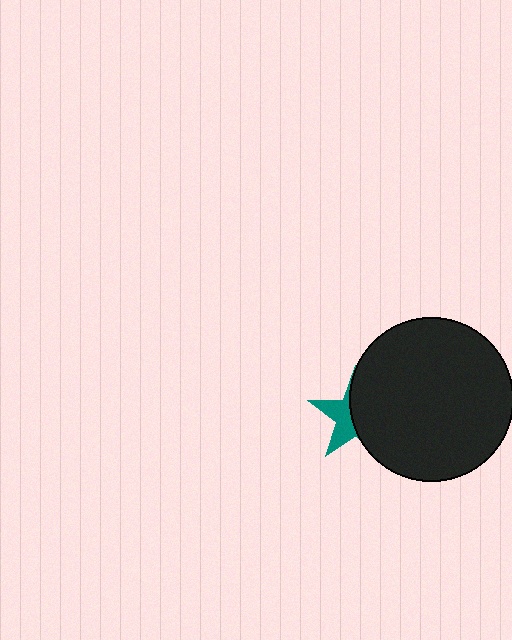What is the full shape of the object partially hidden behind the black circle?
The partially hidden object is a teal star.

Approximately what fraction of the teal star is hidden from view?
Roughly 59% of the teal star is hidden behind the black circle.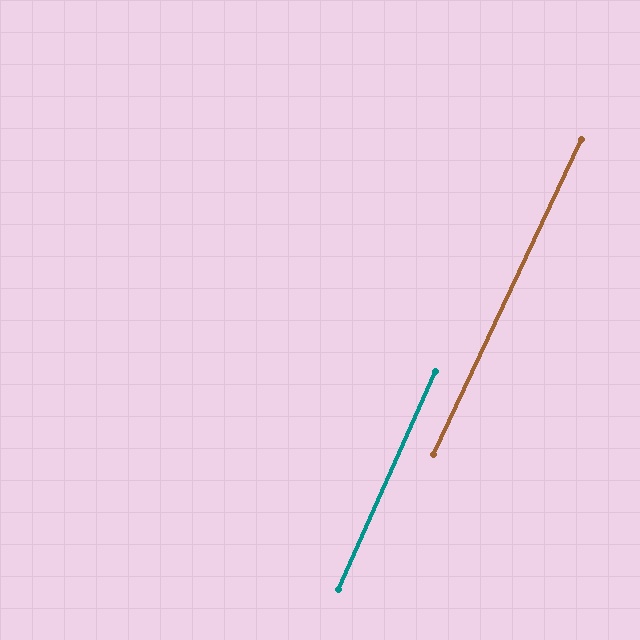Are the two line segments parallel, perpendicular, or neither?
Parallel — their directions differ by only 1.4°.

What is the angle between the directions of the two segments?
Approximately 1 degree.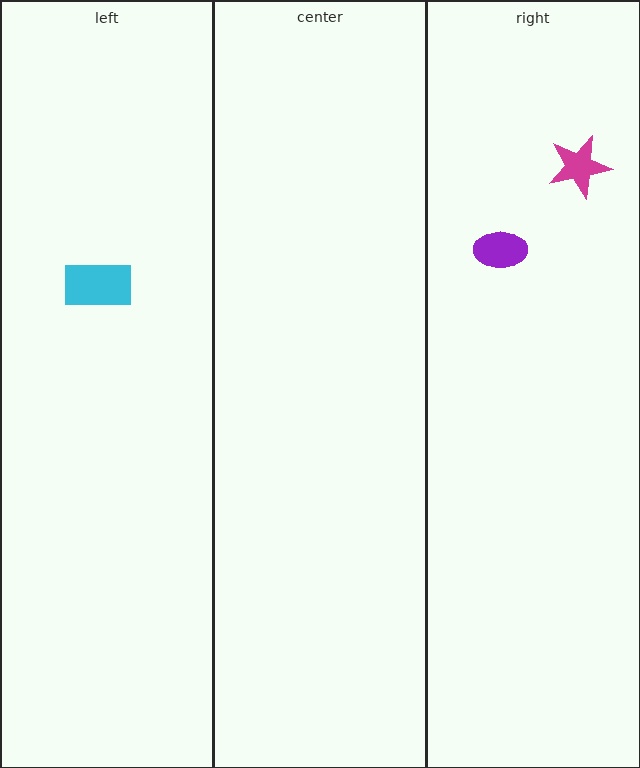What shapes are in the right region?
The magenta star, the purple ellipse.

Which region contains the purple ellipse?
The right region.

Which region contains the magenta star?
The right region.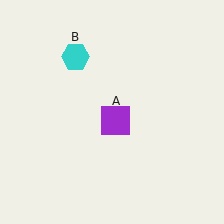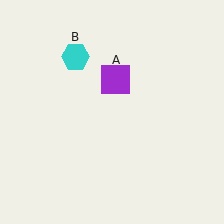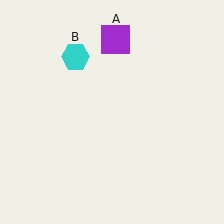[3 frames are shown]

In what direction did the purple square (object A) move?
The purple square (object A) moved up.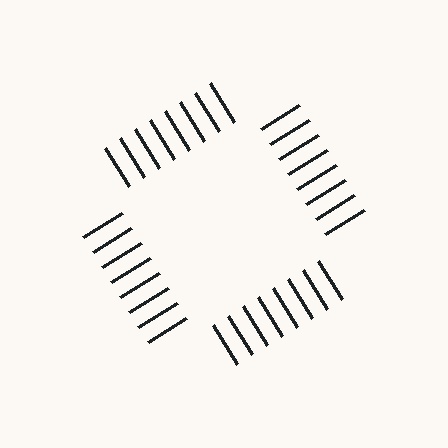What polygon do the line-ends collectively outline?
An illusory square — the line segments terminate on its edges but no continuous stroke is drawn.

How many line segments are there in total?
32 — 8 along each of the 4 edges.